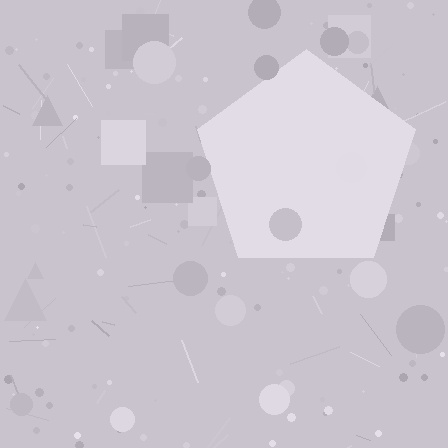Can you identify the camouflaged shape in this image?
The camouflaged shape is a pentagon.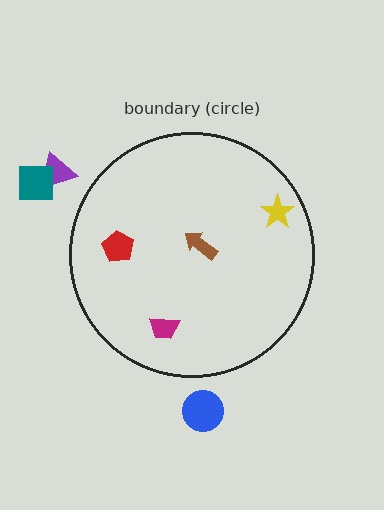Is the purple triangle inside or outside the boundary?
Outside.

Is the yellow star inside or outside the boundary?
Inside.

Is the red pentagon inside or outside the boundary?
Inside.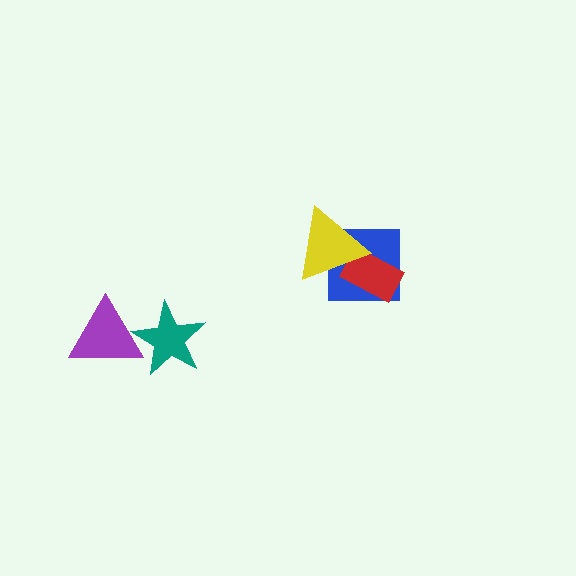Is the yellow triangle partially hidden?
No, no other shape covers it.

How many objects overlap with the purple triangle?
1 object overlaps with the purple triangle.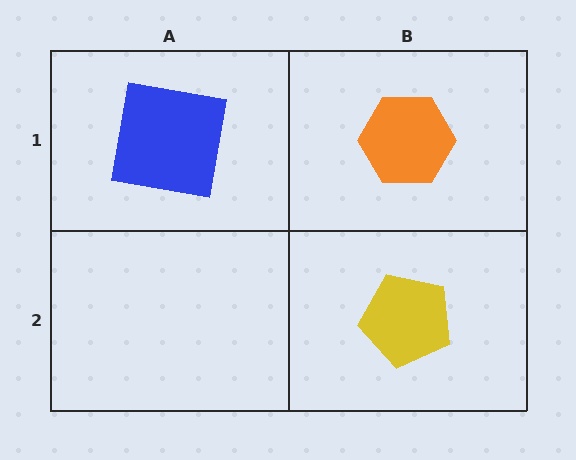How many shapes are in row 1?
2 shapes.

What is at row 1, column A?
A blue square.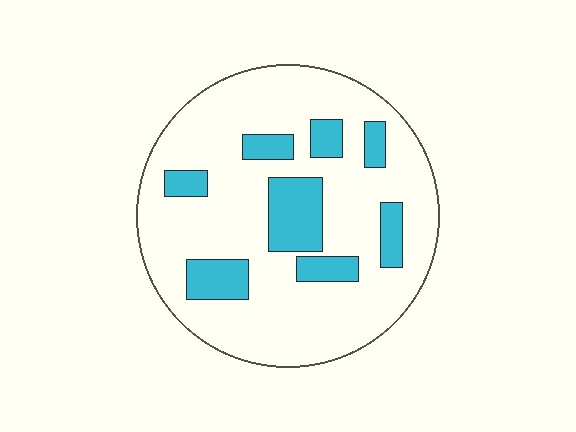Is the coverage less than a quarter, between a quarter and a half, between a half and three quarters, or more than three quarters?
Less than a quarter.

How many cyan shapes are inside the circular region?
8.